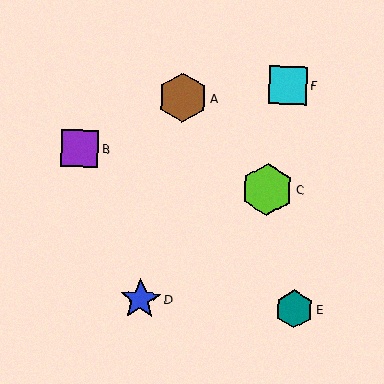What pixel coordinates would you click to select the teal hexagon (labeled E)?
Click at (294, 309) to select the teal hexagon E.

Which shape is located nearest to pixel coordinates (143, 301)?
The blue star (labeled D) at (140, 299) is nearest to that location.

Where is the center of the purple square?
The center of the purple square is at (80, 148).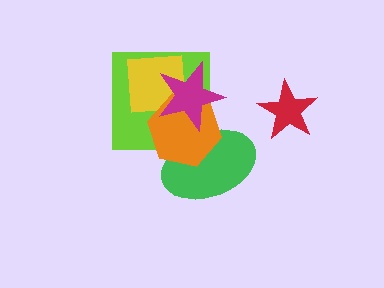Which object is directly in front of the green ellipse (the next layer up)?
The orange hexagon is directly in front of the green ellipse.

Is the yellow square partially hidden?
Yes, it is partially covered by another shape.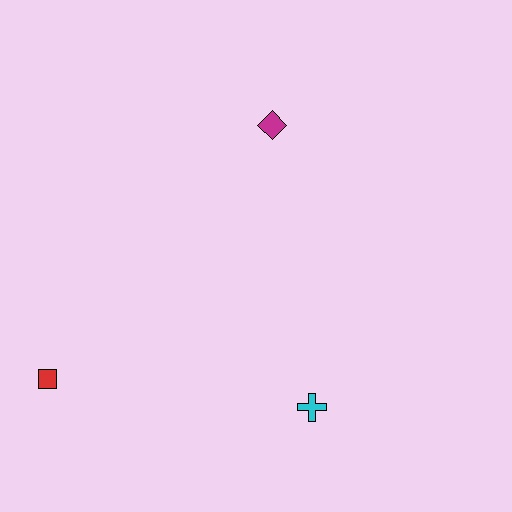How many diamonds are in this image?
There is 1 diamond.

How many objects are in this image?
There are 3 objects.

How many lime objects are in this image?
There are no lime objects.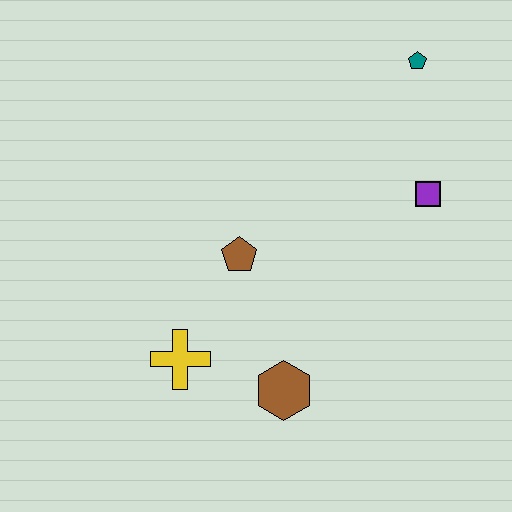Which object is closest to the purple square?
The teal pentagon is closest to the purple square.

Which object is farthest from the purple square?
The yellow cross is farthest from the purple square.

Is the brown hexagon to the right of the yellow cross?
Yes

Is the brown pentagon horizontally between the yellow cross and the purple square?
Yes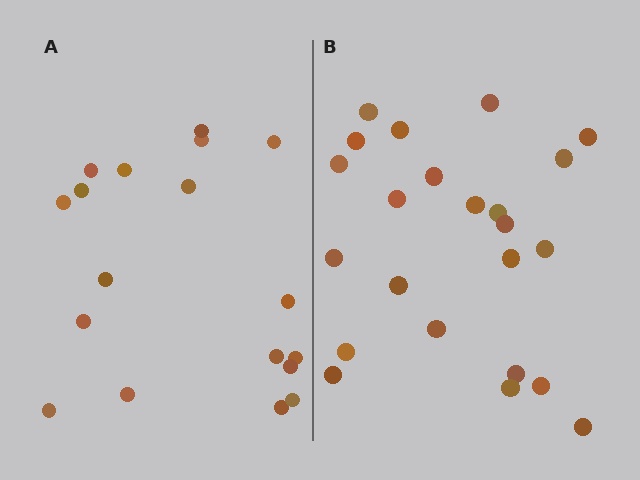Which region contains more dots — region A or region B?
Region B (the right region) has more dots.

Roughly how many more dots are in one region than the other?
Region B has about 5 more dots than region A.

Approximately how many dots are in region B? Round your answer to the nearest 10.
About 20 dots. (The exact count is 23, which rounds to 20.)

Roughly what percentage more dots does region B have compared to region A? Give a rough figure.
About 30% more.